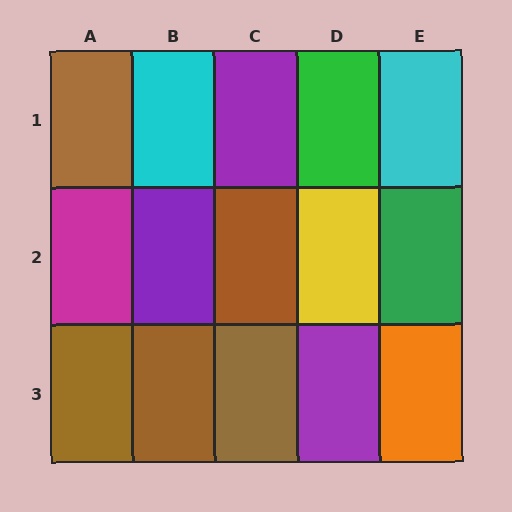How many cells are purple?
3 cells are purple.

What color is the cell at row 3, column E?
Orange.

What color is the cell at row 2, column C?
Brown.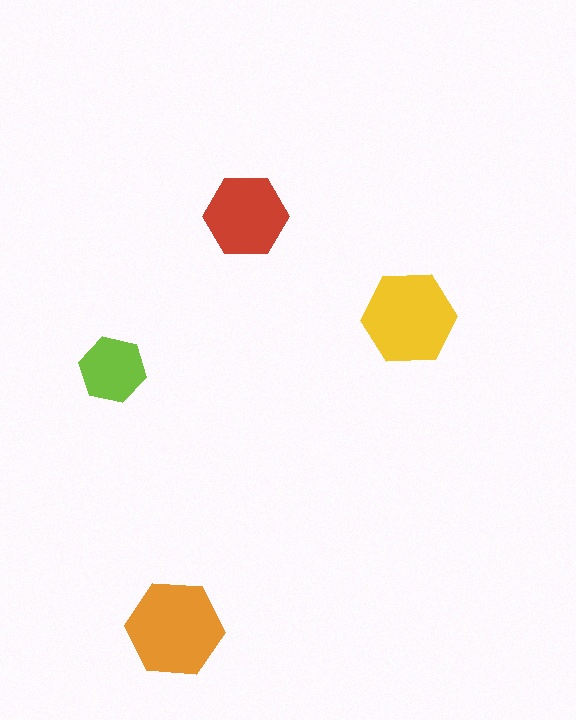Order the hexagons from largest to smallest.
the orange one, the yellow one, the red one, the lime one.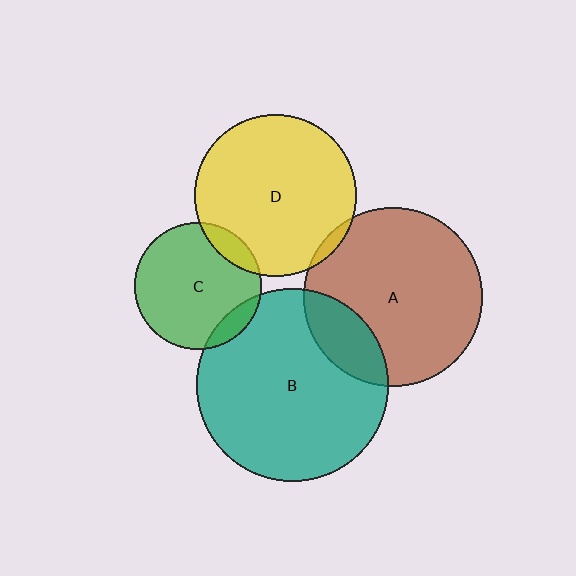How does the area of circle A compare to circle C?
Approximately 2.0 times.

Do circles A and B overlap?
Yes.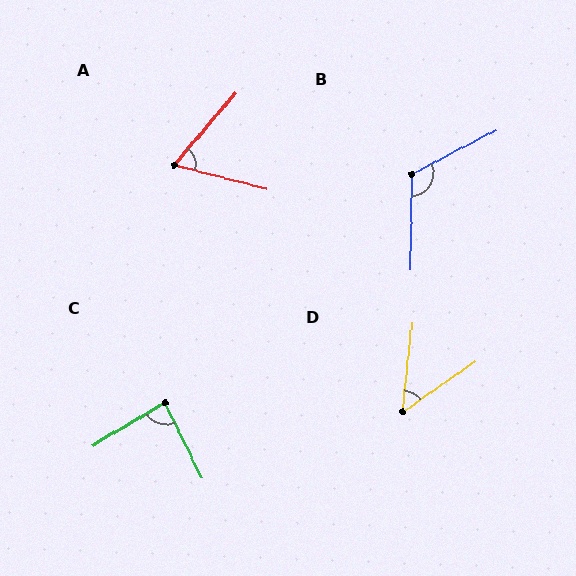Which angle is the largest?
B, at approximately 119 degrees.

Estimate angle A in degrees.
Approximately 64 degrees.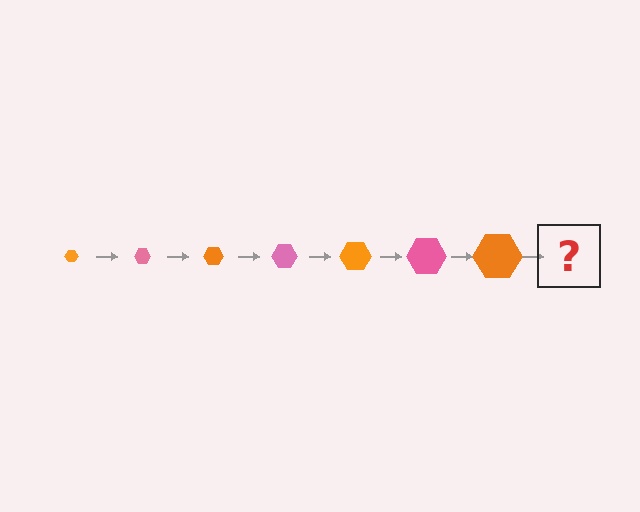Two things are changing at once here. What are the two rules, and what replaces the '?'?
The two rules are that the hexagon grows larger each step and the color cycles through orange and pink. The '?' should be a pink hexagon, larger than the previous one.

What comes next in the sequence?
The next element should be a pink hexagon, larger than the previous one.